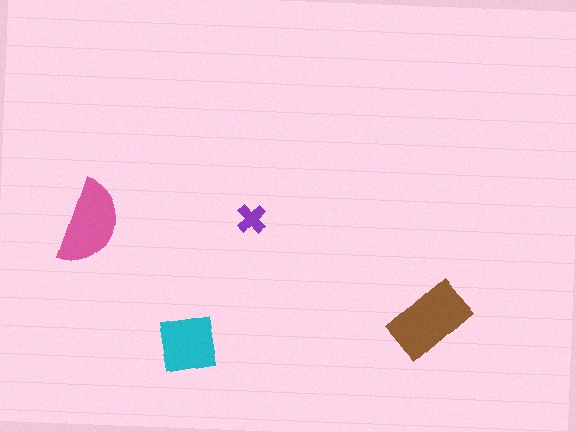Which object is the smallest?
The purple cross.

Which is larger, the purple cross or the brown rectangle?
The brown rectangle.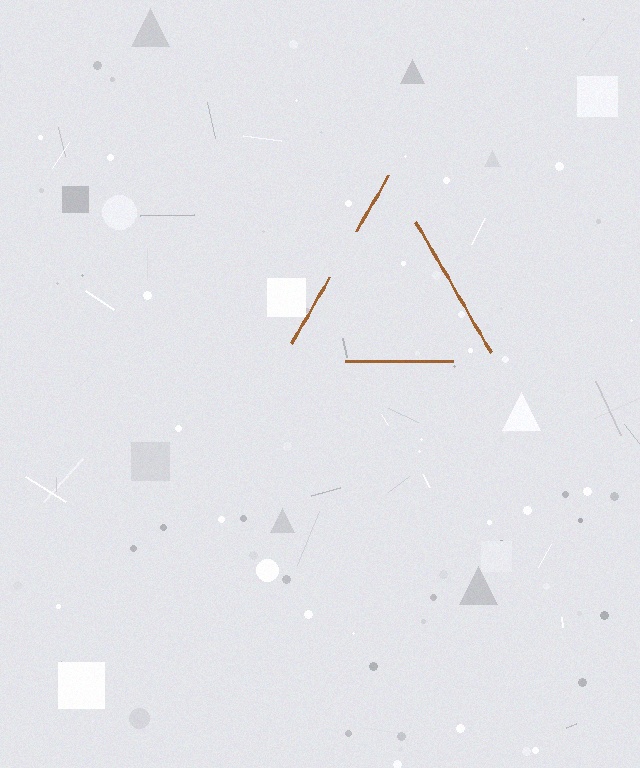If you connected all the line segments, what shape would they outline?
They would outline a triangle.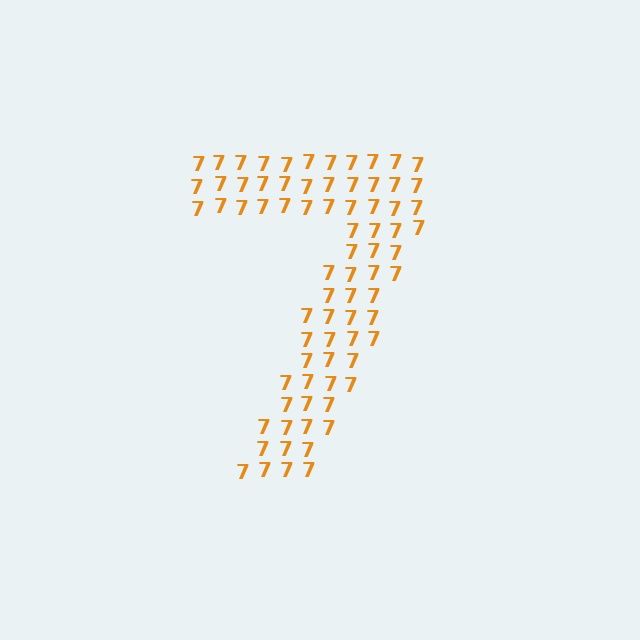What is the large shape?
The large shape is the digit 7.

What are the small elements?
The small elements are digit 7's.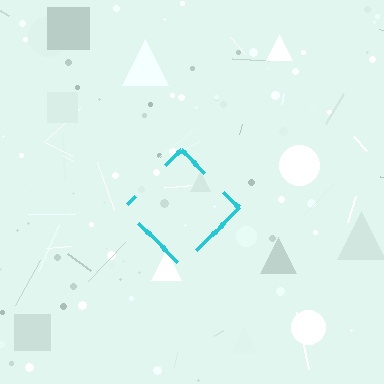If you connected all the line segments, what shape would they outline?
They would outline a diamond.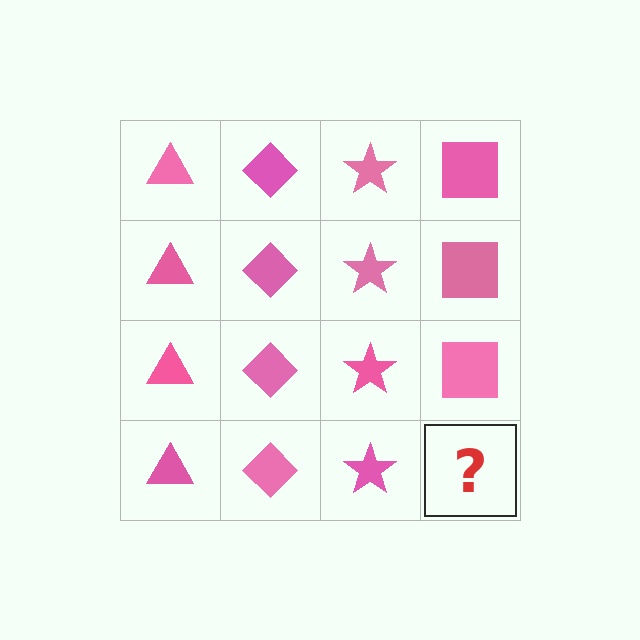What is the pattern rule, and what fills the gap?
The rule is that each column has a consistent shape. The gap should be filled with a pink square.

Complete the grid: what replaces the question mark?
The question mark should be replaced with a pink square.